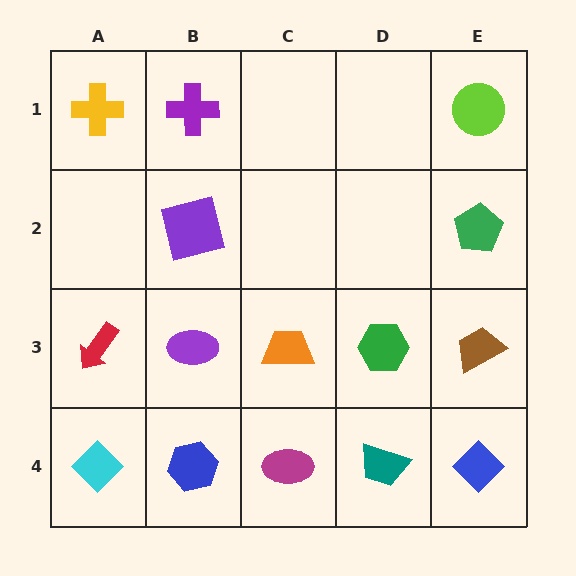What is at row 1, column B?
A purple cross.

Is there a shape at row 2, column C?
No, that cell is empty.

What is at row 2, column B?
A purple square.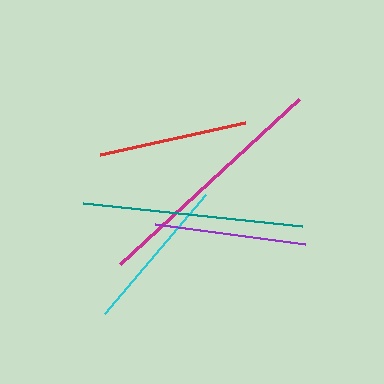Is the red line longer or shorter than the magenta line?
The magenta line is longer than the red line.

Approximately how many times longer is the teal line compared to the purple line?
The teal line is approximately 1.5 times the length of the purple line.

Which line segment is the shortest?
The red line is the shortest at approximately 149 pixels.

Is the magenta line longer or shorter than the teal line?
The magenta line is longer than the teal line.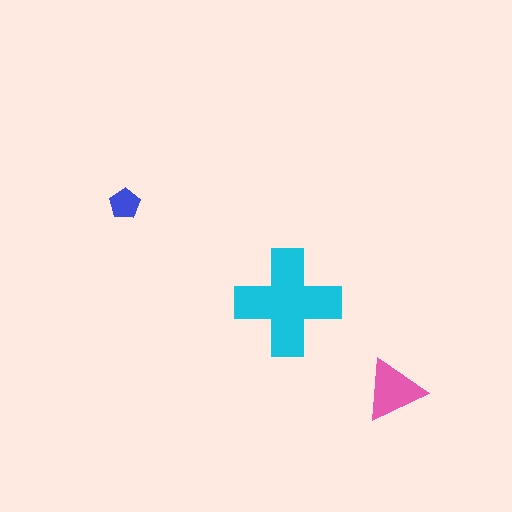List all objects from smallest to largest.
The blue pentagon, the pink triangle, the cyan cross.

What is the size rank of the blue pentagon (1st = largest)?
3rd.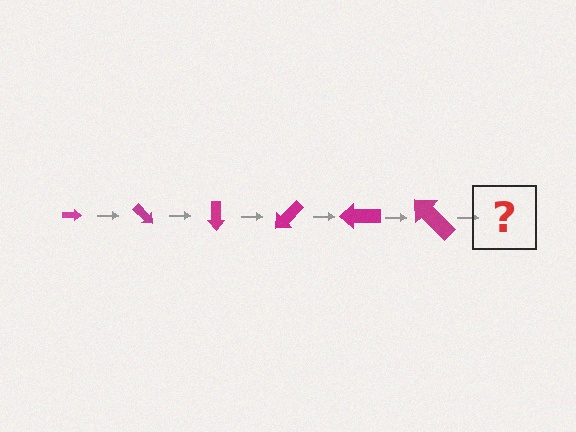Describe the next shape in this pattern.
It should be an arrow, larger than the previous one and rotated 270 degrees from the start.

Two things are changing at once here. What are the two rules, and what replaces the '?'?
The two rules are that the arrow grows larger each step and it rotates 45 degrees each step. The '?' should be an arrow, larger than the previous one and rotated 270 degrees from the start.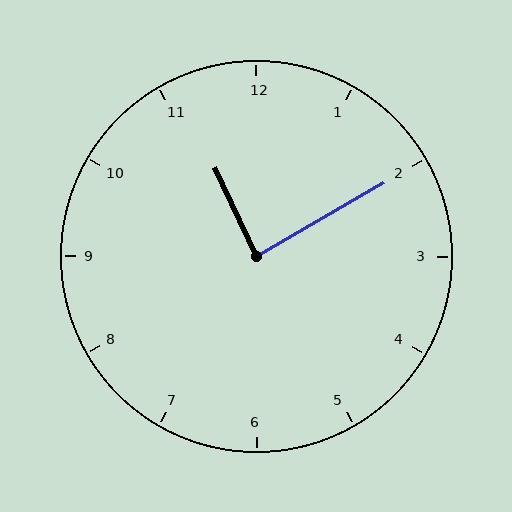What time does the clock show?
11:10.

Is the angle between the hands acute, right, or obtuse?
It is right.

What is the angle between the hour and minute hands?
Approximately 85 degrees.